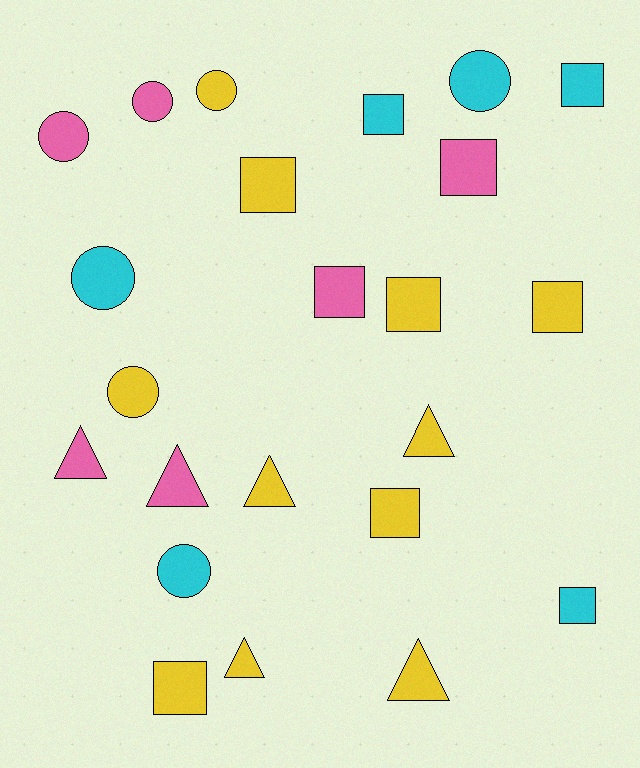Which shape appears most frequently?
Square, with 10 objects.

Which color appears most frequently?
Yellow, with 11 objects.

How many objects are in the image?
There are 23 objects.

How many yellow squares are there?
There are 5 yellow squares.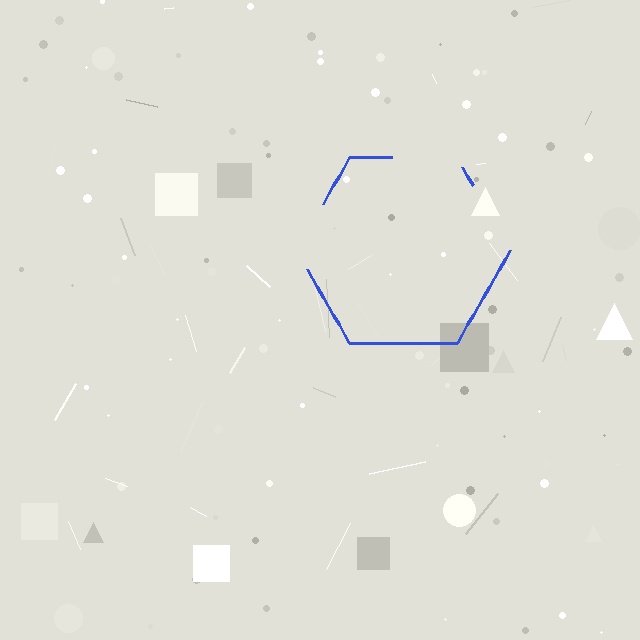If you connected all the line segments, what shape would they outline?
They would outline a hexagon.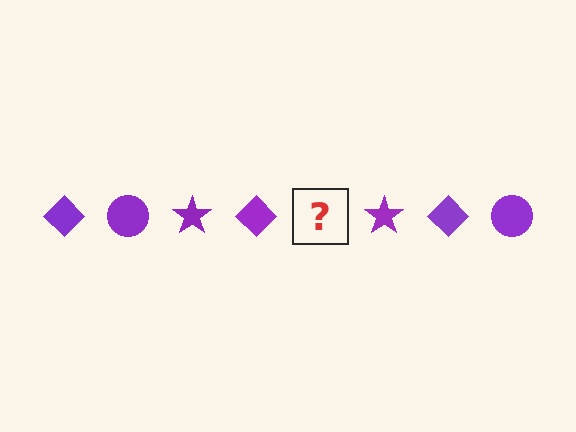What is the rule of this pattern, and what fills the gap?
The rule is that the pattern cycles through diamond, circle, star shapes in purple. The gap should be filled with a purple circle.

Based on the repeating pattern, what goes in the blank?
The blank should be a purple circle.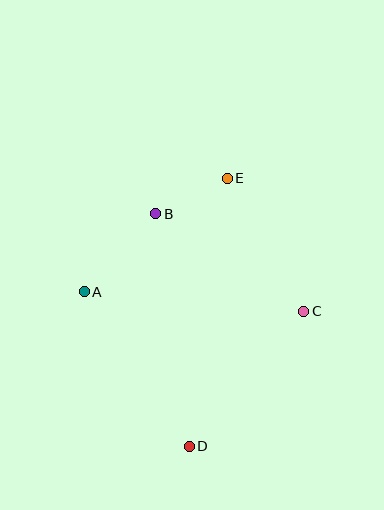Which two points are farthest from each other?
Points D and E are farthest from each other.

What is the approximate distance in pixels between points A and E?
The distance between A and E is approximately 183 pixels.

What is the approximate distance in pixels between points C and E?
The distance between C and E is approximately 154 pixels.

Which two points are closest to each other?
Points B and E are closest to each other.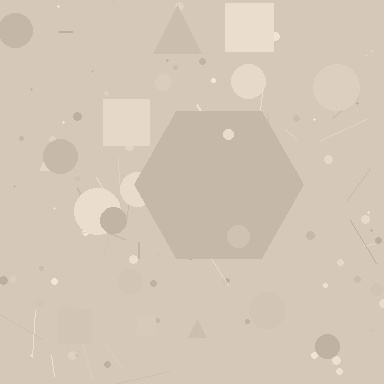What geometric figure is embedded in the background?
A hexagon is embedded in the background.